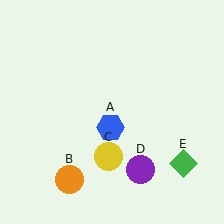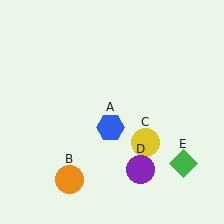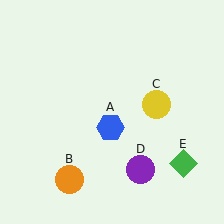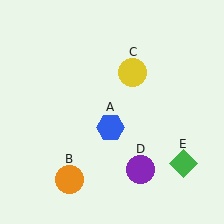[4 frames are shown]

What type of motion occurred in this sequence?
The yellow circle (object C) rotated counterclockwise around the center of the scene.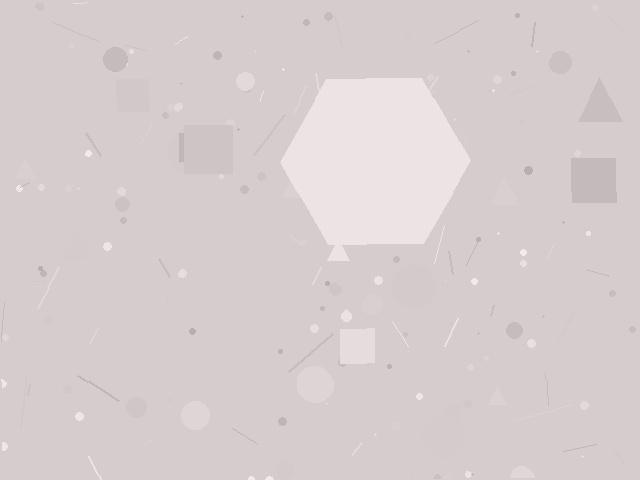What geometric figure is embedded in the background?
A hexagon is embedded in the background.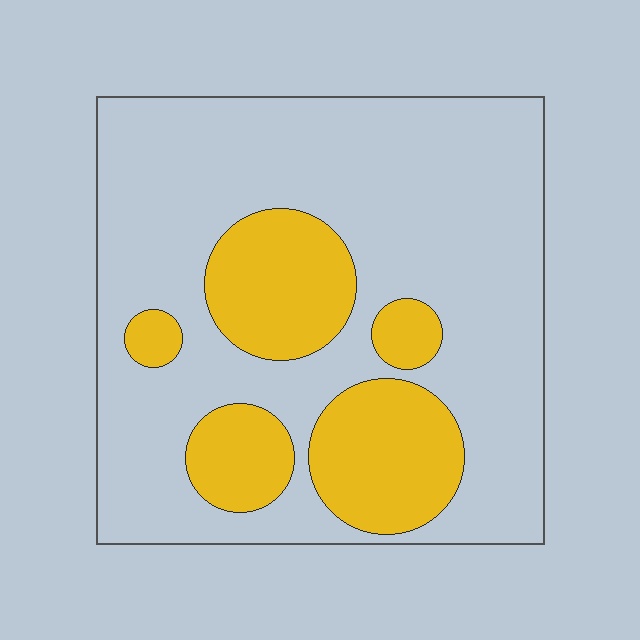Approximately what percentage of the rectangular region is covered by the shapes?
Approximately 25%.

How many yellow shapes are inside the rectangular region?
5.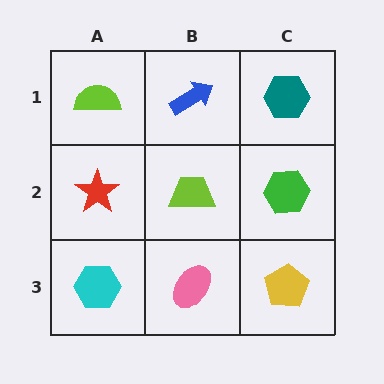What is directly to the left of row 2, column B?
A red star.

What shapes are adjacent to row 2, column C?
A teal hexagon (row 1, column C), a yellow pentagon (row 3, column C), a lime trapezoid (row 2, column B).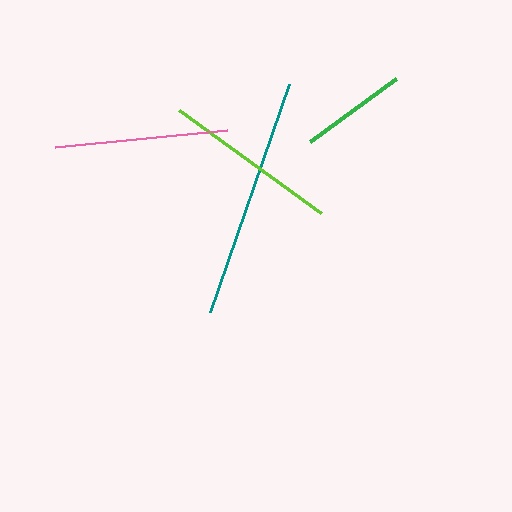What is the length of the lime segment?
The lime segment is approximately 176 pixels long.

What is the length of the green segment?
The green segment is approximately 106 pixels long.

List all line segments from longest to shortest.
From longest to shortest: teal, lime, pink, green.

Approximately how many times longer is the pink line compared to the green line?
The pink line is approximately 1.6 times the length of the green line.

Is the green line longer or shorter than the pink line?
The pink line is longer than the green line.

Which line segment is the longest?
The teal line is the longest at approximately 242 pixels.